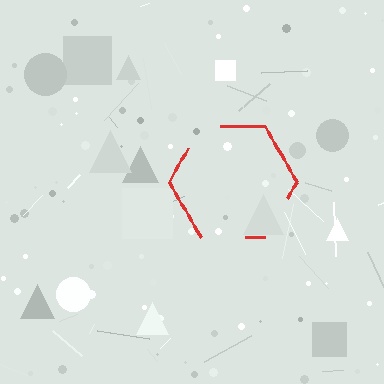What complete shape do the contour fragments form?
The contour fragments form a hexagon.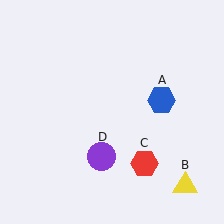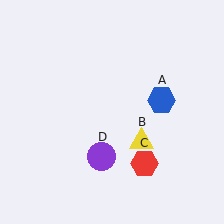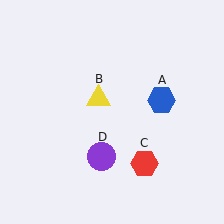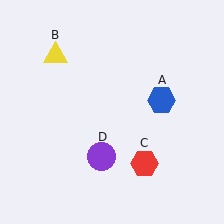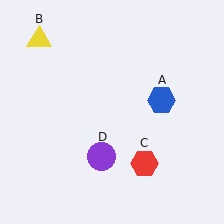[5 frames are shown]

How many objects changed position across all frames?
1 object changed position: yellow triangle (object B).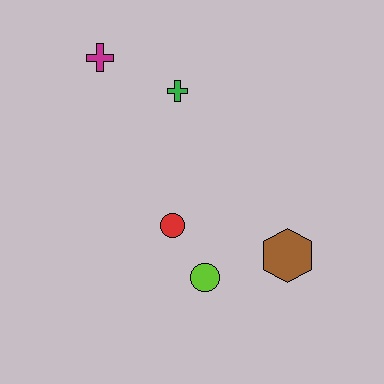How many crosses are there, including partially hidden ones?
There are 2 crosses.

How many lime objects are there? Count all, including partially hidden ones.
There is 1 lime object.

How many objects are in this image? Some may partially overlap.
There are 5 objects.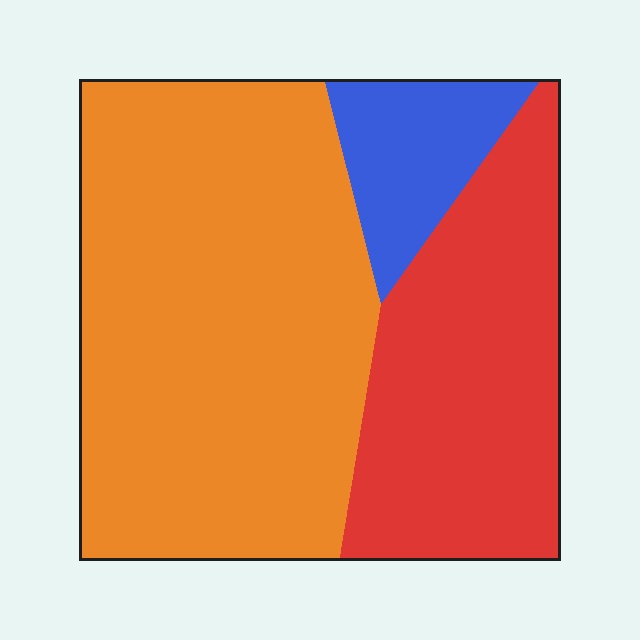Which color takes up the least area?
Blue, at roughly 10%.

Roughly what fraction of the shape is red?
Red covers 32% of the shape.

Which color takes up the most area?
Orange, at roughly 60%.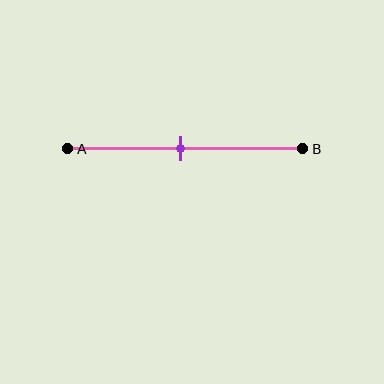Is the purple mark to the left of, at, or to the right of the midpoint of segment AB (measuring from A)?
The purple mark is approximately at the midpoint of segment AB.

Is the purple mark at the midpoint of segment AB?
Yes, the mark is approximately at the midpoint.